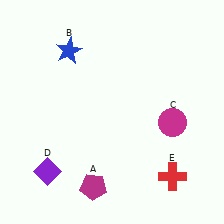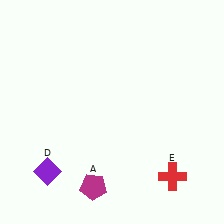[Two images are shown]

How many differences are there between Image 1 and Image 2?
There are 2 differences between the two images.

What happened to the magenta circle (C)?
The magenta circle (C) was removed in Image 2. It was in the bottom-right area of Image 1.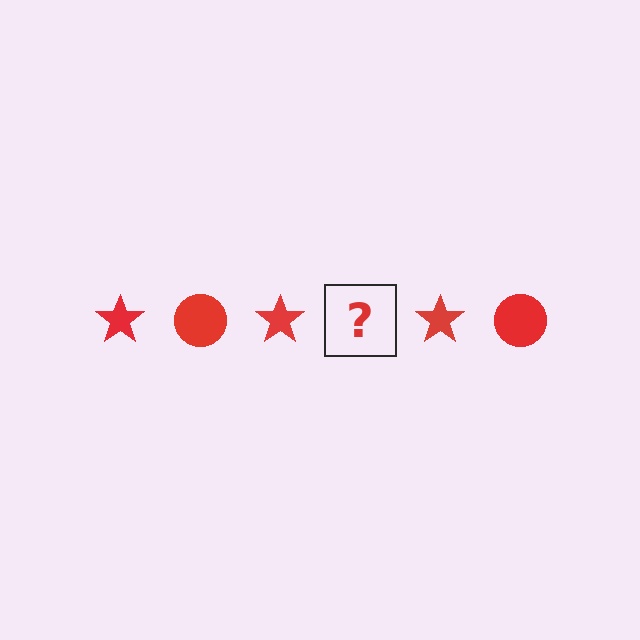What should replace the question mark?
The question mark should be replaced with a red circle.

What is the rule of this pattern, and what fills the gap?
The rule is that the pattern cycles through star, circle shapes in red. The gap should be filled with a red circle.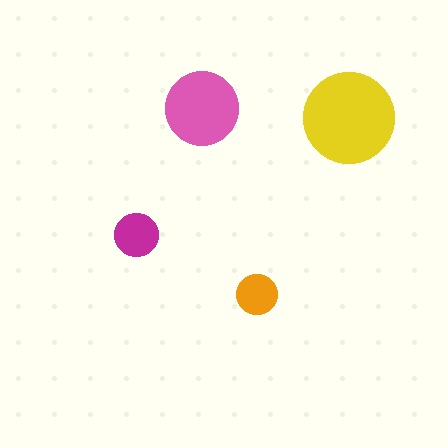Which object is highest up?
The pink circle is topmost.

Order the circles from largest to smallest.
the yellow one, the pink one, the magenta one, the orange one.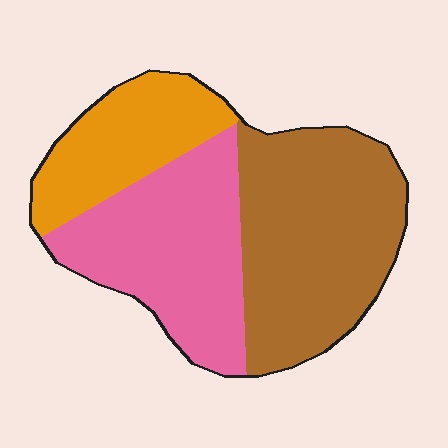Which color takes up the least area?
Orange, at roughly 20%.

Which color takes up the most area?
Brown, at roughly 45%.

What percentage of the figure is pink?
Pink takes up between a quarter and a half of the figure.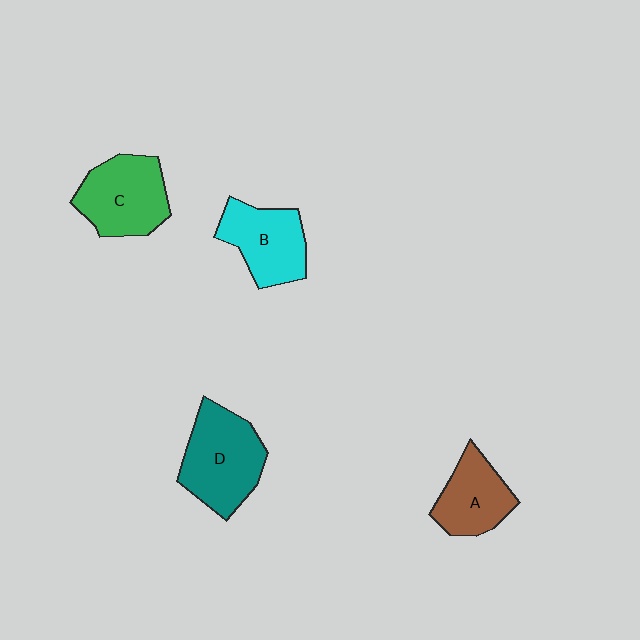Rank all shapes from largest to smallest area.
From largest to smallest: D (teal), C (green), B (cyan), A (brown).